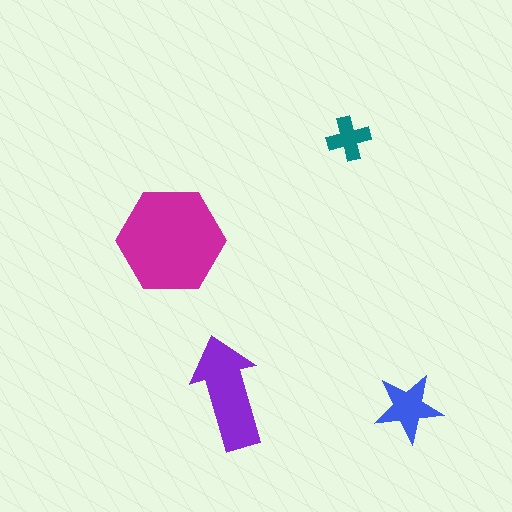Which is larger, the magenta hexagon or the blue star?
The magenta hexagon.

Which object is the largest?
The magenta hexagon.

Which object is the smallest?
The teal cross.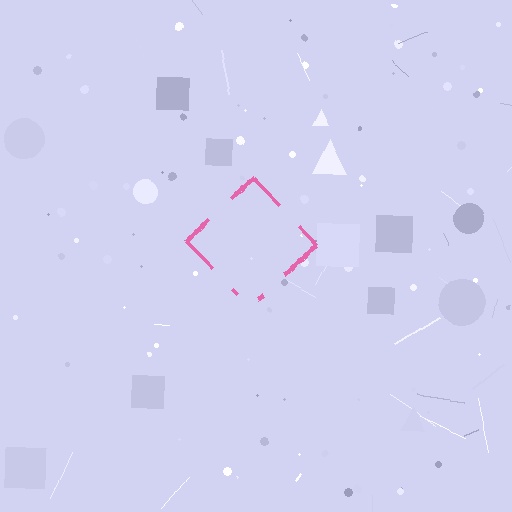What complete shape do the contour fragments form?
The contour fragments form a diamond.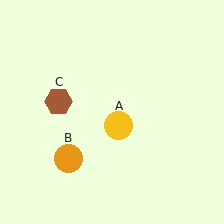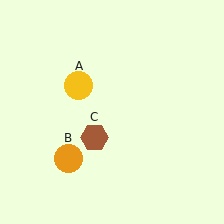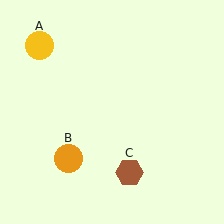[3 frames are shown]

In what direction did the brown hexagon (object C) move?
The brown hexagon (object C) moved down and to the right.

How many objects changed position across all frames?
2 objects changed position: yellow circle (object A), brown hexagon (object C).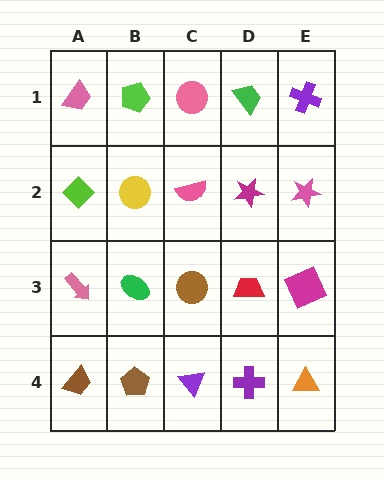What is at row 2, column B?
A yellow circle.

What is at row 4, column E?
An orange triangle.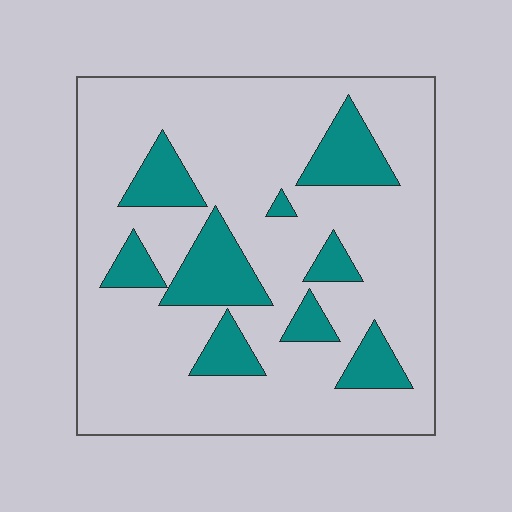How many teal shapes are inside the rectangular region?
9.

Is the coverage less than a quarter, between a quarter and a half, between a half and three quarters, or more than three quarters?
Less than a quarter.